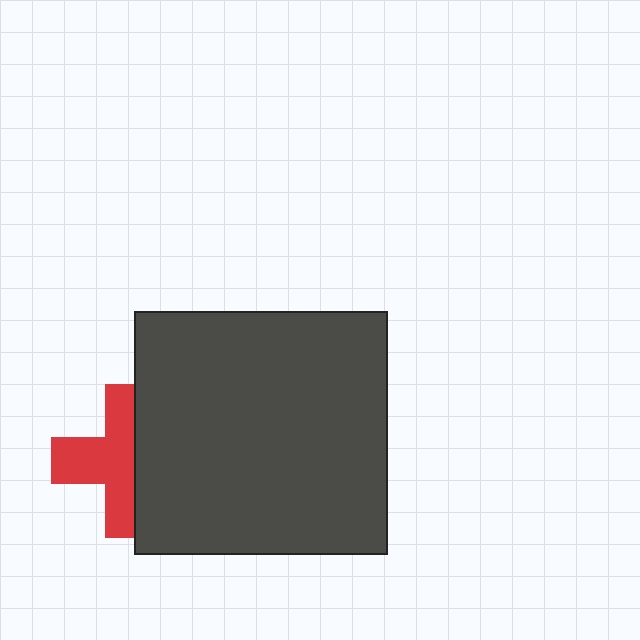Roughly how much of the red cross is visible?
About half of it is visible (roughly 56%).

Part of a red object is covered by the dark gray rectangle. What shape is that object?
It is a cross.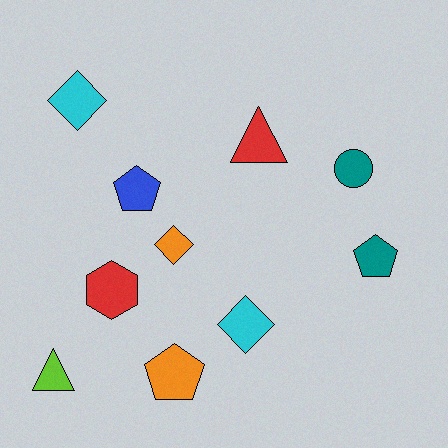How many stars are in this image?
There are no stars.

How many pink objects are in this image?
There are no pink objects.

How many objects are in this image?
There are 10 objects.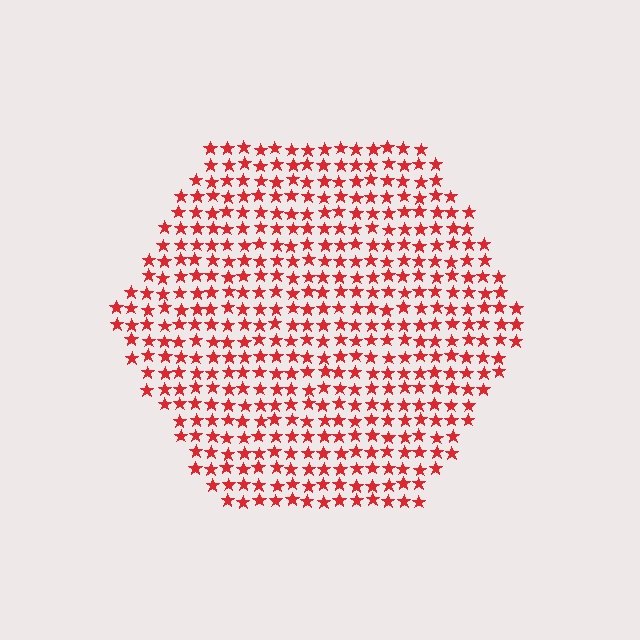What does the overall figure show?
The overall figure shows a hexagon.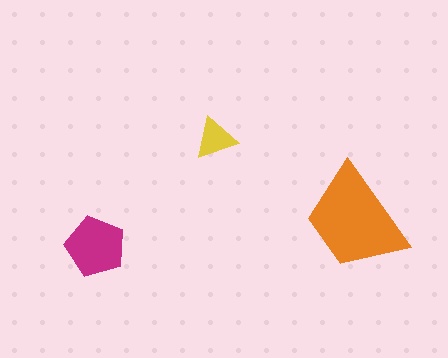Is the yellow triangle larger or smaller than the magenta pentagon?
Smaller.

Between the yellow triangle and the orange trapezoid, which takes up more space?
The orange trapezoid.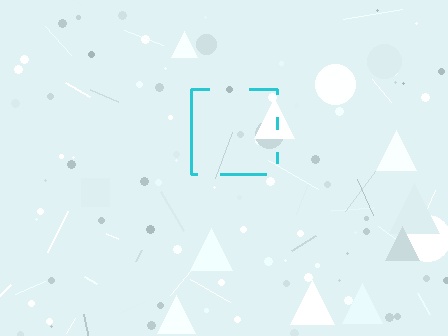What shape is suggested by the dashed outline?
The dashed outline suggests a square.